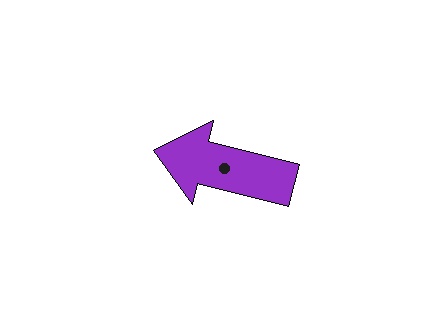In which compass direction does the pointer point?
West.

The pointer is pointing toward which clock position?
Roughly 9 o'clock.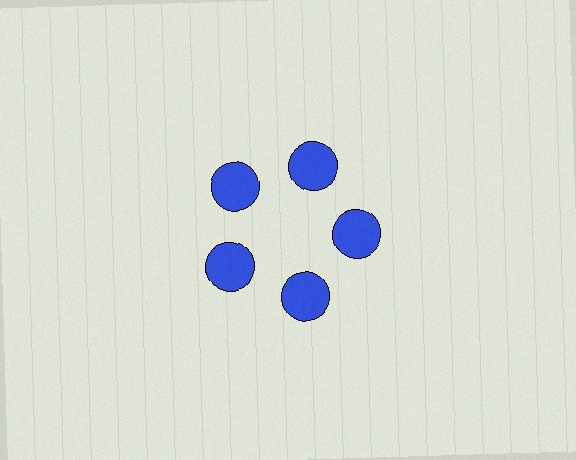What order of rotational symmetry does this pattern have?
This pattern has 5-fold rotational symmetry.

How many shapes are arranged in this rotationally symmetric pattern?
There are 5 shapes, arranged in 5 groups of 1.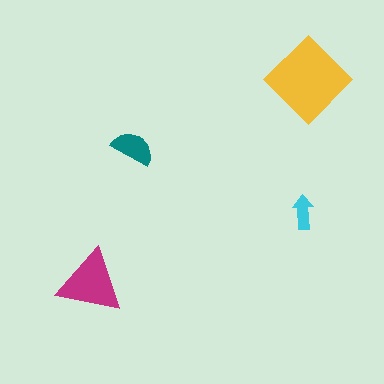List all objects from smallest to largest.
The cyan arrow, the teal semicircle, the magenta triangle, the yellow diamond.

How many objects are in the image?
There are 4 objects in the image.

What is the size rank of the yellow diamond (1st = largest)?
1st.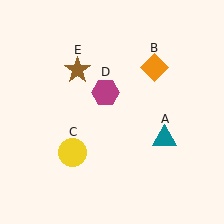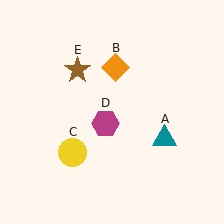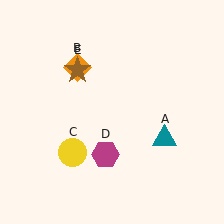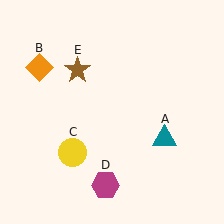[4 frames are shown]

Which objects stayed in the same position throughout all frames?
Teal triangle (object A) and yellow circle (object C) and brown star (object E) remained stationary.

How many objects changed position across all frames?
2 objects changed position: orange diamond (object B), magenta hexagon (object D).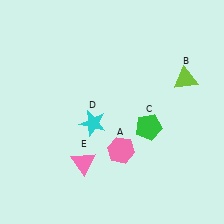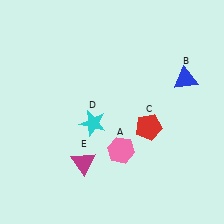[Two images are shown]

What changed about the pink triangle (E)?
In Image 1, E is pink. In Image 2, it changed to magenta.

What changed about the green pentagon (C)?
In Image 1, C is green. In Image 2, it changed to red.